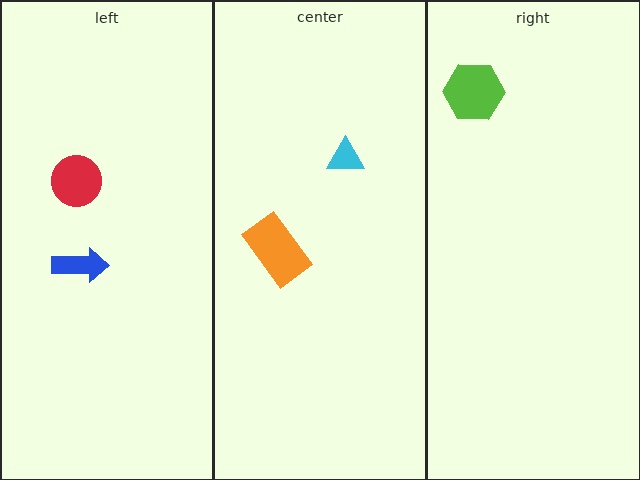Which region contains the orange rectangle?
The center region.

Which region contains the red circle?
The left region.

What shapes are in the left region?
The blue arrow, the red circle.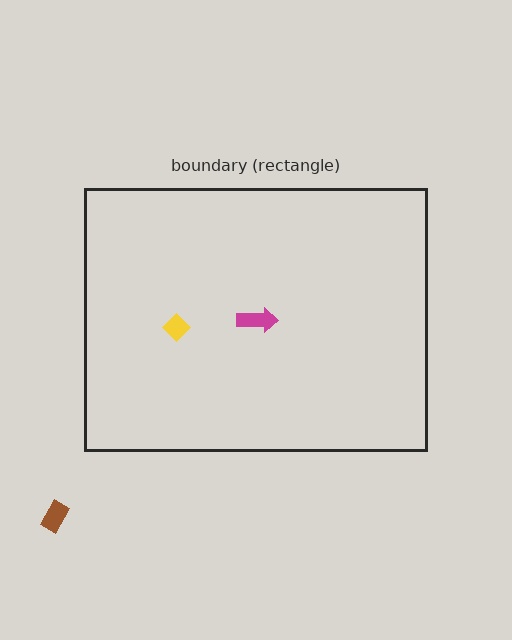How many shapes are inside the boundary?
2 inside, 1 outside.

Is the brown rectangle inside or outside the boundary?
Outside.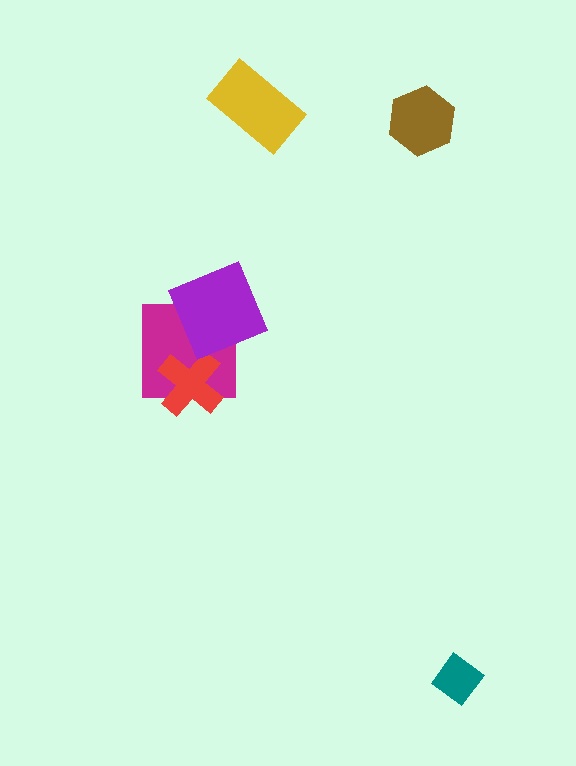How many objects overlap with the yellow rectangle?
0 objects overlap with the yellow rectangle.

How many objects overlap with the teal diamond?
0 objects overlap with the teal diamond.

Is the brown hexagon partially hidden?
No, no other shape covers it.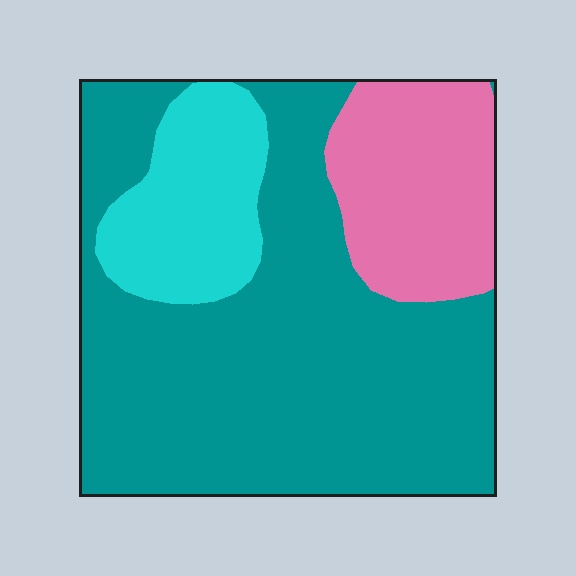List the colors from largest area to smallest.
From largest to smallest: teal, pink, cyan.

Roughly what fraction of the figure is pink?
Pink takes up about one fifth (1/5) of the figure.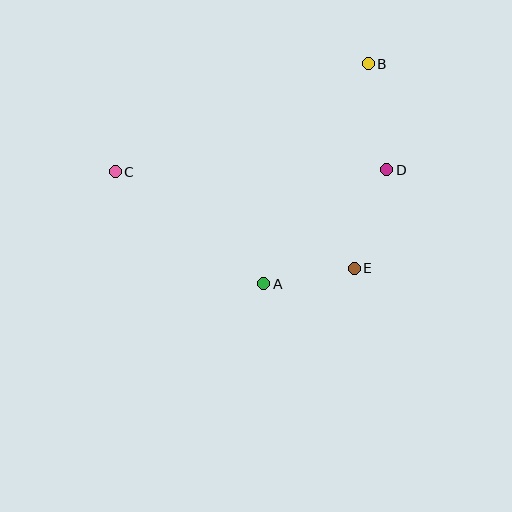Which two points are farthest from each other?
Points B and C are farthest from each other.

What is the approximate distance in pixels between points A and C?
The distance between A and C is approximately 186 pixels.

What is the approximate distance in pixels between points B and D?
The distance between B and D is approximately 107 pixels.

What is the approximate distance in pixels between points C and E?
The distance between C and E is approximately 258 pixels.